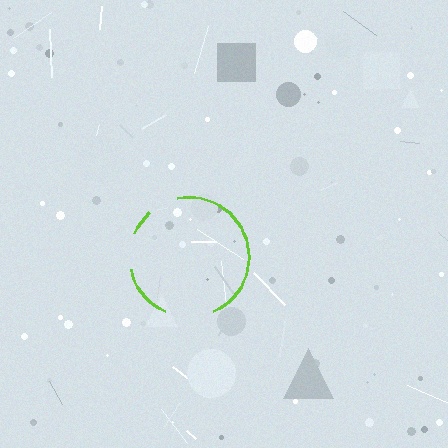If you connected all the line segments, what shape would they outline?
They would outline a circle.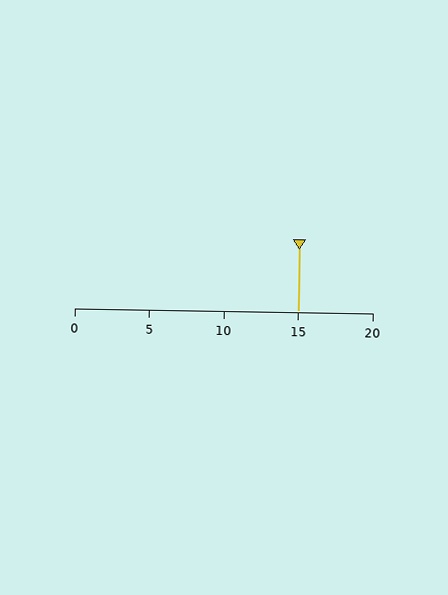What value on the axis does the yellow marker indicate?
The marker indicates approximately 15.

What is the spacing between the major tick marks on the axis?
The major ticks are spaced 5 apart.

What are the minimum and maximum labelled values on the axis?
The axis runs from 0 to 20.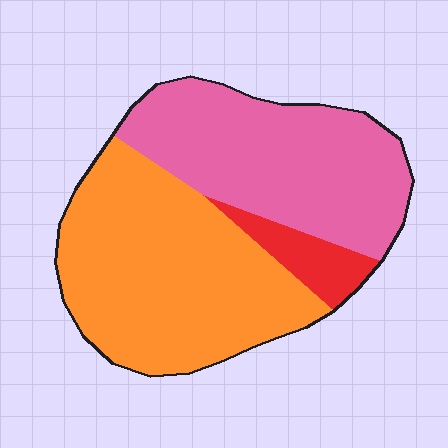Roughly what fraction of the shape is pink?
Pink takes up about two fifths (2/5) of the shape.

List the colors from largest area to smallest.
From largest to smallest: orange, pink, red.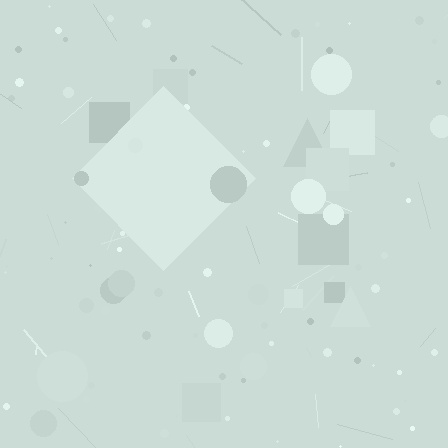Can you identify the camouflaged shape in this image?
The camouflaged shape is a diamond.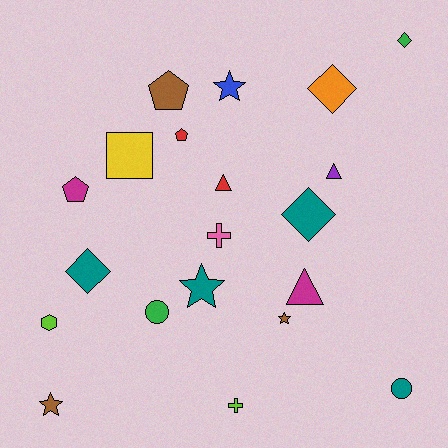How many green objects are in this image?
There are 2 green objects.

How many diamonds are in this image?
There are 4 diamonds.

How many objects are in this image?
There are 20 objects.